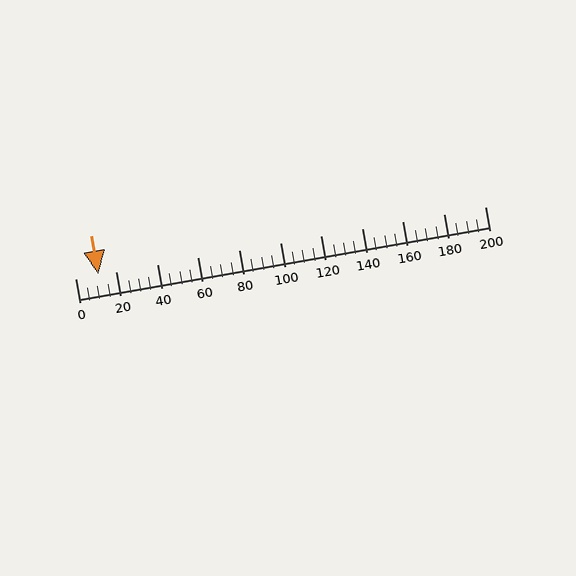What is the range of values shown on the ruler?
The ruler shows values from 0 to 200.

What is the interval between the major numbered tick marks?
The major tick marks are spaced 20 units apart.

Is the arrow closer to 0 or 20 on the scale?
The arrow is closer to 20.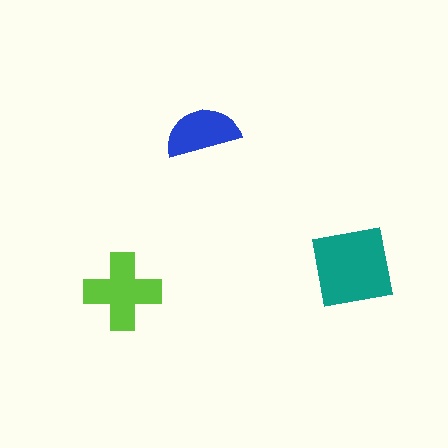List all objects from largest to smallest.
The teal square, the lime cross, the blue semicircle.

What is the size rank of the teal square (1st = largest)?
1st.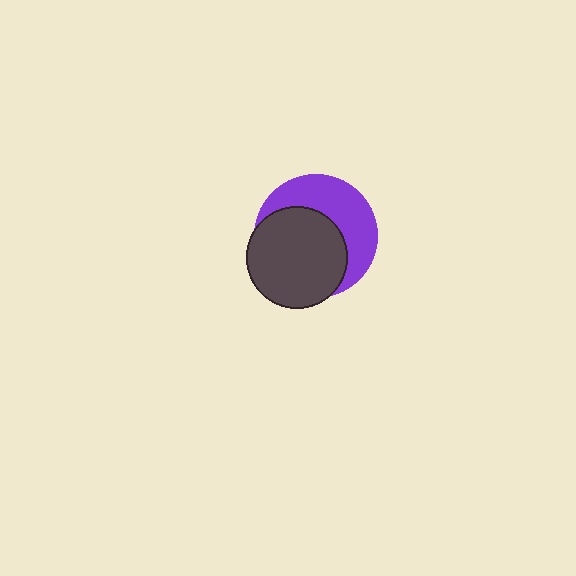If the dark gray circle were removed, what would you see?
You would see the complete purple circle.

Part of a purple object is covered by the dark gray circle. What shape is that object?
It is a circle.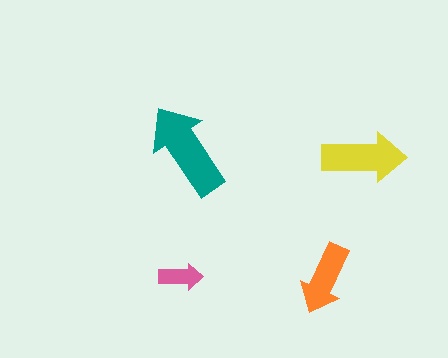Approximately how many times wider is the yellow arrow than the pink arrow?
About 2 times wider.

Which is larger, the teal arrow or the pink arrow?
The teal one.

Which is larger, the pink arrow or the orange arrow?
The orange one.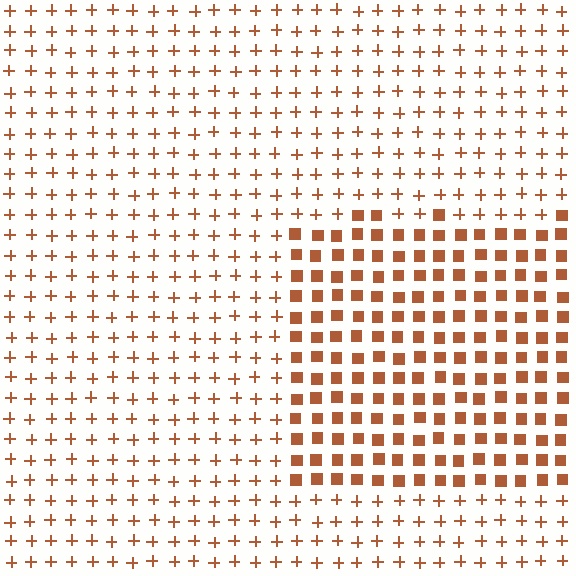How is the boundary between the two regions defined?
The boundary is defined by a change in element shape: squares inside vs. plus signs outside. All elements share the same color and spacing.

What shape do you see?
I see a rectangle.